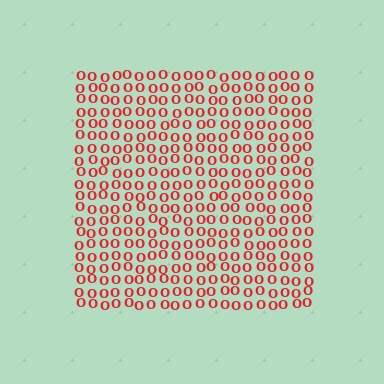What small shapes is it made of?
It is made of small letter O's.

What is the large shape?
The large shape is a square.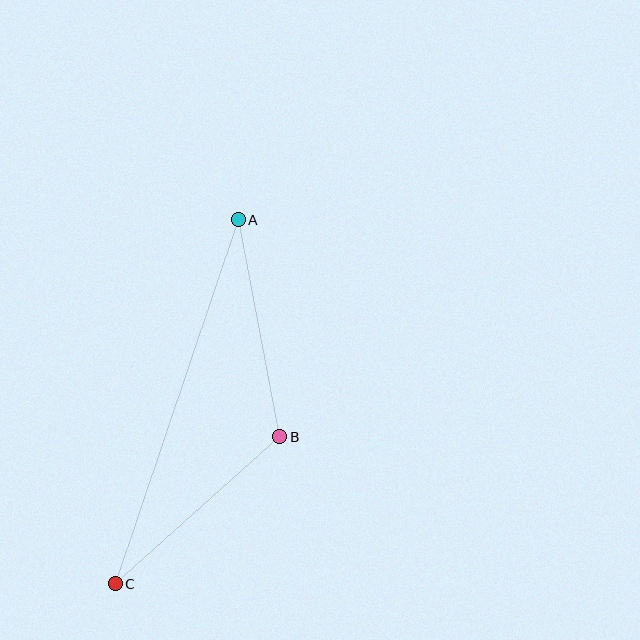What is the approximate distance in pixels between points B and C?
The distance between B and C is approximately 221 pixels.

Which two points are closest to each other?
Points A and B are closest to each other.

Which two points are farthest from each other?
Points A and C are farthest from each other.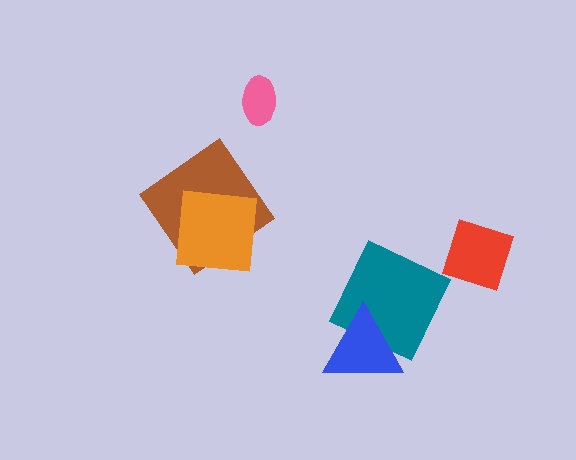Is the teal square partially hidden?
Yes, it is partially covered by another shape.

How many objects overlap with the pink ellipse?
0 objects overlap with the pink ellipse.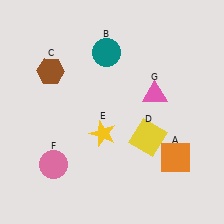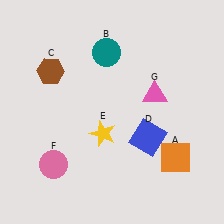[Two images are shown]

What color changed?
The square (D) changed from yellow in Image 1 to blue in Image 2.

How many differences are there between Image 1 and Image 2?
There is 1 difference between the two images.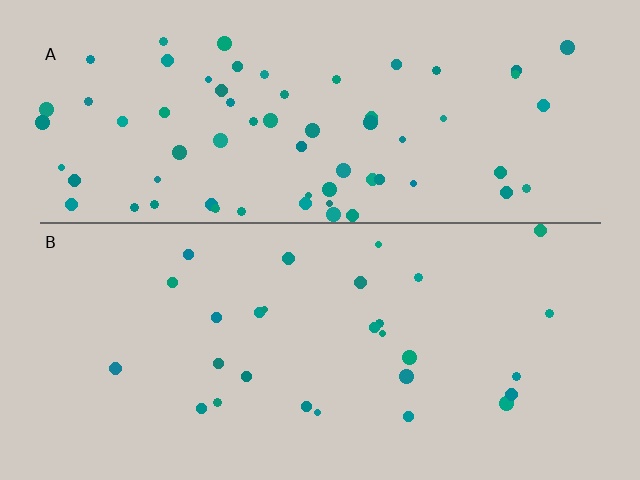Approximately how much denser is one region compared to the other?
Approximately 2.4× — region A over region B.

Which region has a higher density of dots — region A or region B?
A (the top).